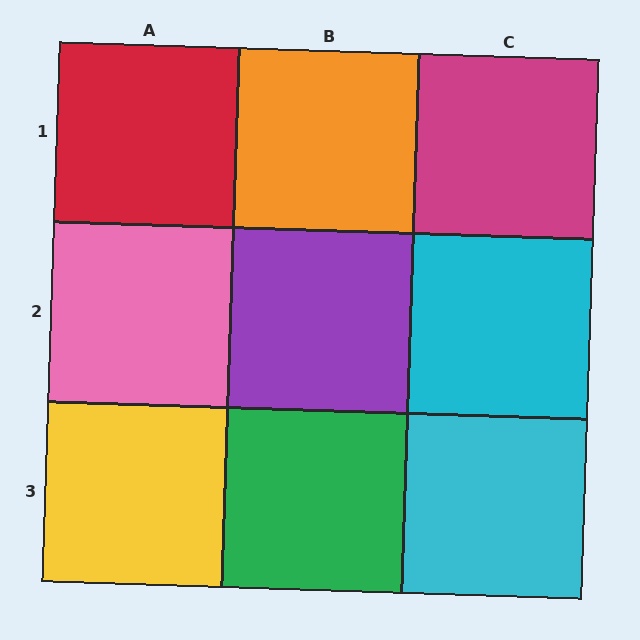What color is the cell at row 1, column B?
Orange.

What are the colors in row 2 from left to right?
Pink, purple, cyan.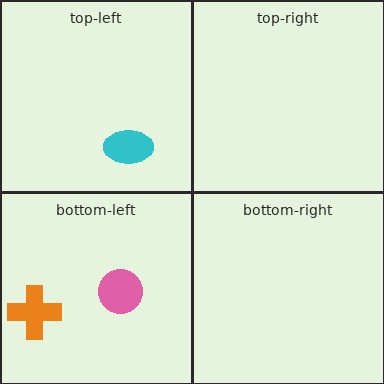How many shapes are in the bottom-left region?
2.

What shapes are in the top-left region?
The cyan ellipse.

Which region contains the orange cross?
The bottom-left region.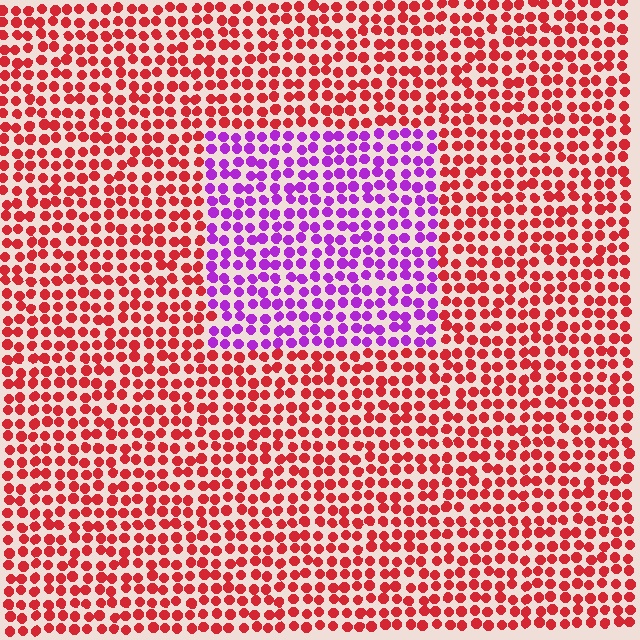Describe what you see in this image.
The image is filled with small red elements in a uniform arrangement. A rectangle-shaped region is visible where the elements are tinted to a slightly different hue, forming a subtle color boundary.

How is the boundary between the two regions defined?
The boundary is defined purely by a slight shift in hue (about 68 degrees). Spacing, size, and orientation are identical on both sides.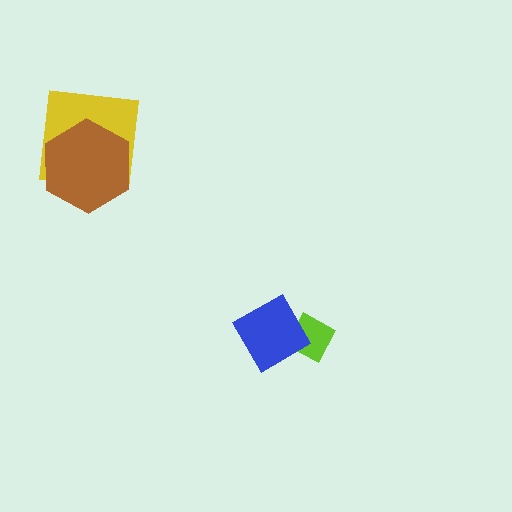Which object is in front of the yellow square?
The brown hexagon is in front of the yellow square.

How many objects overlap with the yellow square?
1 object overlaps with the yellow square.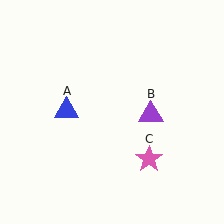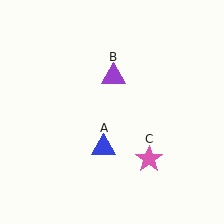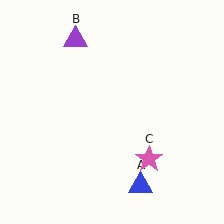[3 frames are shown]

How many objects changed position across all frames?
2 objects changed position: blue triangle (object A), purple triangle (object B).